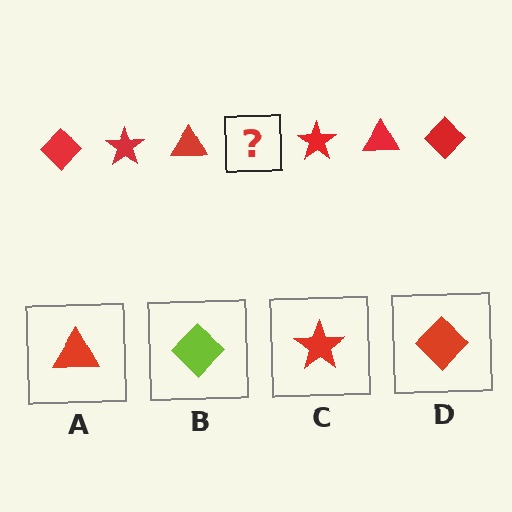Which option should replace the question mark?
Option D.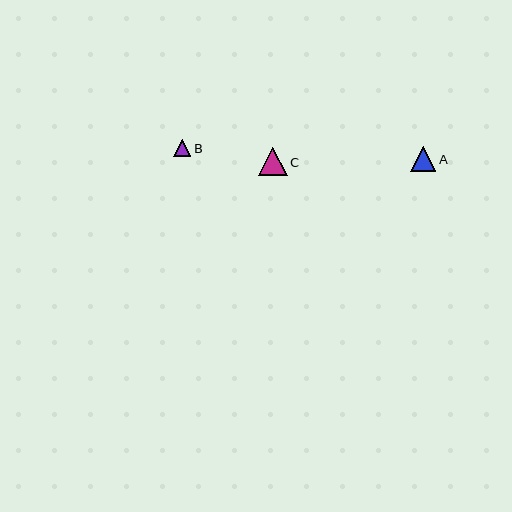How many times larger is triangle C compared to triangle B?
Triangle C is approximately 1.7 times the size of triangle B.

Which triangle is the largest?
Triangle C is the largest with a size of approximately 28 pixels.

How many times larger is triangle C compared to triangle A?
Triangle C is approximately 1.1 times the size of triangle A.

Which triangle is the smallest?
Triangle B is the smallest with a size of approximately 17 pixels.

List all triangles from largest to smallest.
From largest to smallest: C, A, B.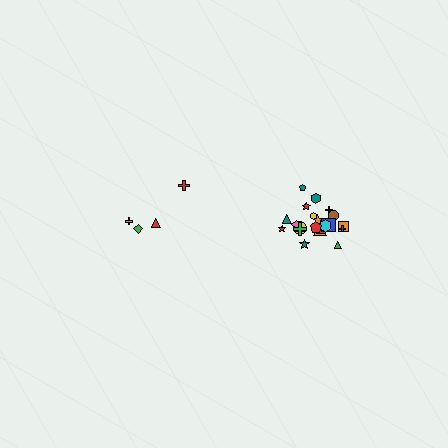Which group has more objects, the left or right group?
The right group.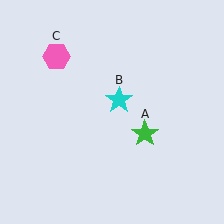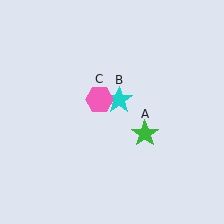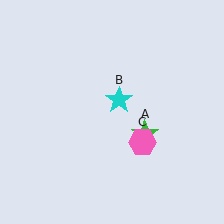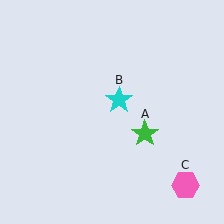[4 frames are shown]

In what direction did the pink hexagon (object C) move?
The pink hexagon (object C) moved down and to the right.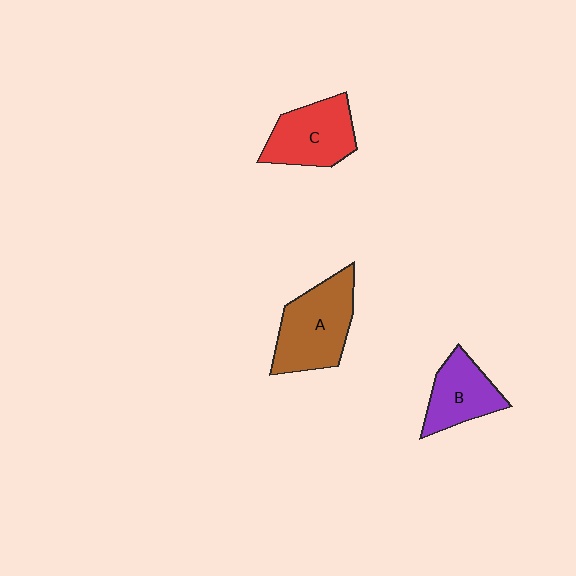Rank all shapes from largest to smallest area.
From largest to smallest: A (brown), C (red), B (purple).